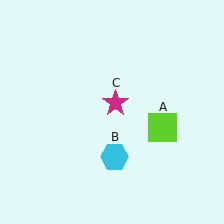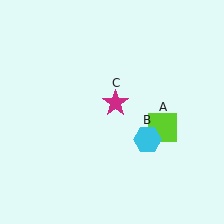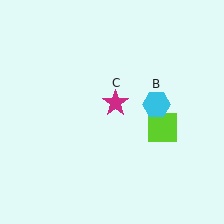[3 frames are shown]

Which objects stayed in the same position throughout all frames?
Lime square (object A) and magenta star (object C) remained stationary.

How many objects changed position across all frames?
1 object changed position: cyan hexagon (object B).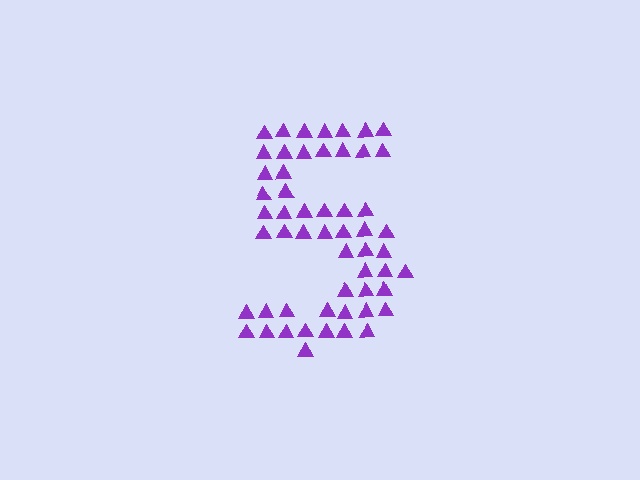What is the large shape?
The large shape is the digit 5.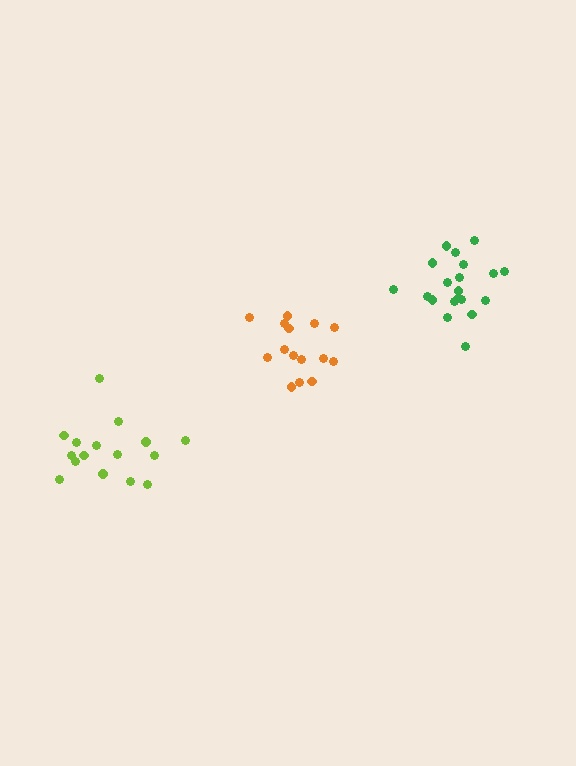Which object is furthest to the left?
The lime cluster is leftmost.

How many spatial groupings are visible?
There are 3 spatial groupings.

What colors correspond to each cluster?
The clusters are colored: green, orange, lime.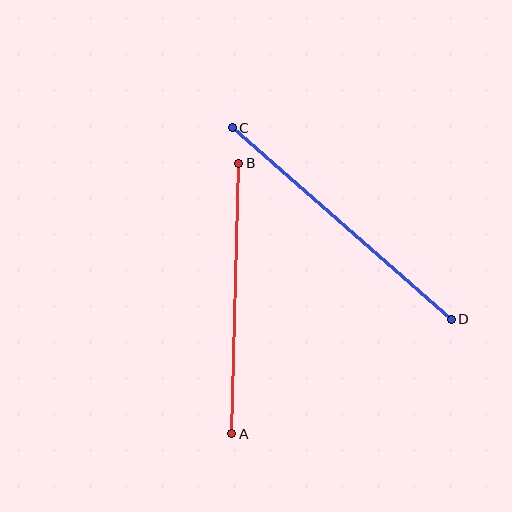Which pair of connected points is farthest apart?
Points C and D are farthest apart.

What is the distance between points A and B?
The distance is approximately 271 pixels.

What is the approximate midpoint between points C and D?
The midpoint is at approximately (342, 223) pixels.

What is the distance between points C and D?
The distance is approximately 291 pixels.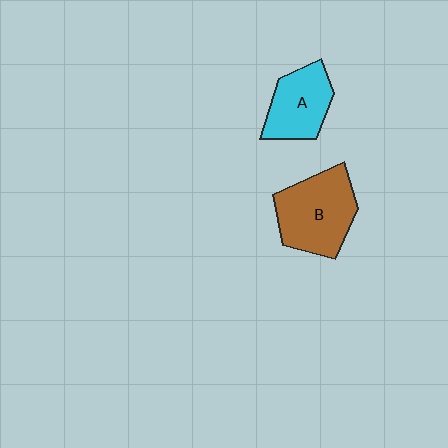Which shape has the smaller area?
Shape A (cyan).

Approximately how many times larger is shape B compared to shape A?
Approximately 1.4 times.